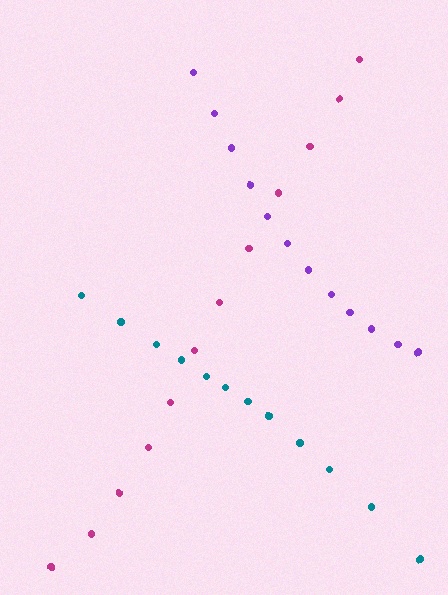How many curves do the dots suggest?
There are 3 distinct paths.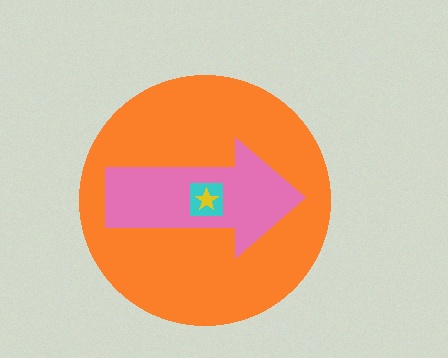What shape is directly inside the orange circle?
The pink arrow.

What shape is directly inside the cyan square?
The yellow star.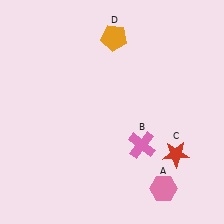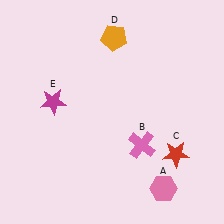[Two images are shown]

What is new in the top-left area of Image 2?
A magenta star (E) was added in the top-left area of Image 2.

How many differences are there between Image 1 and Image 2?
There is 1 difference between the two images.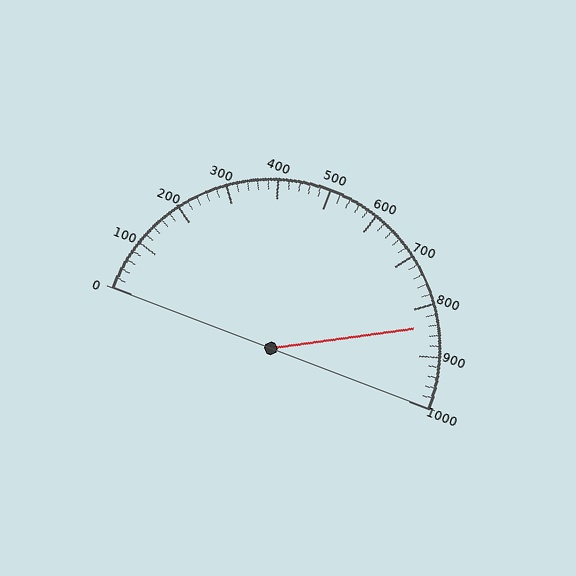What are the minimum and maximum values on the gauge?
The gauge ranges from 0 to 1000.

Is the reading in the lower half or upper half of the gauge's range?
The reading is in the upper half of the range (0 to 1000).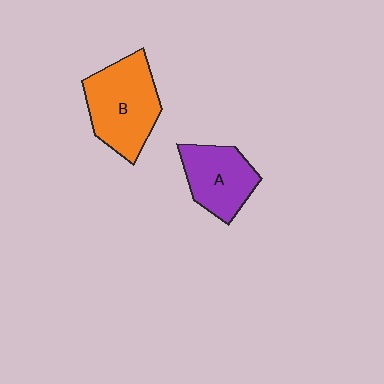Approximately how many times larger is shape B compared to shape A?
Approximately 1.4 times.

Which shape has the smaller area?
Shape A (purple).